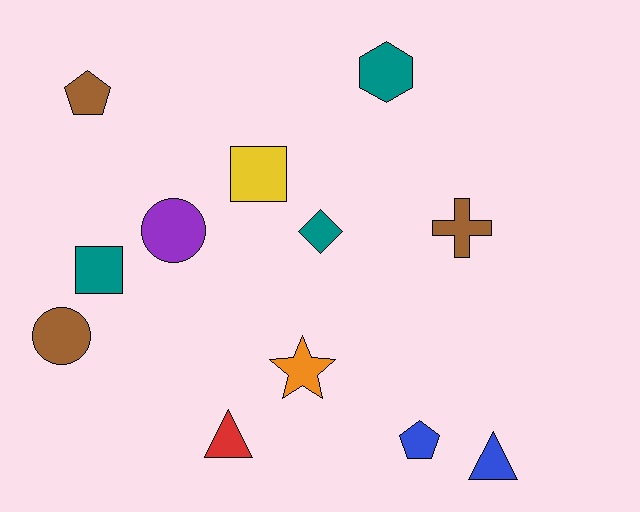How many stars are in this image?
There is 1 star.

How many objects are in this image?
There are 12 objects.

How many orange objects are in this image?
There is 1 orange object.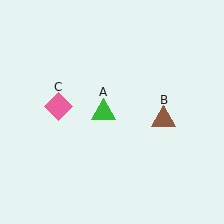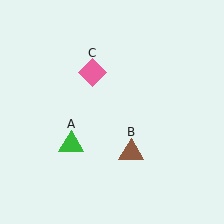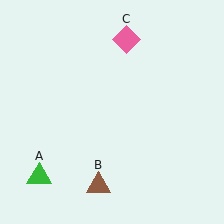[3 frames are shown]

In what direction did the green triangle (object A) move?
The green triangle (object A) moved down and to the left.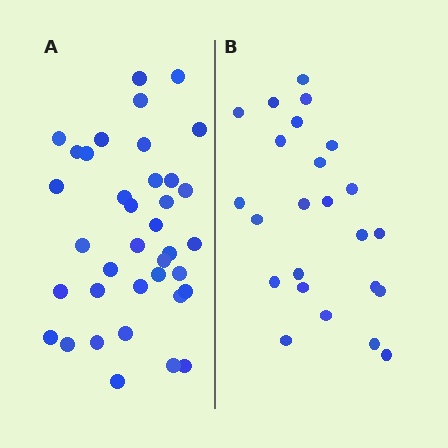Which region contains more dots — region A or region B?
Region A (the left region) has more dots.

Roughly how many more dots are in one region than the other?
Region A has approximately 15 more dots than region B.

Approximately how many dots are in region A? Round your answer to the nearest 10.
About 40 dots. (The exact count is 37, which rounds to 40.)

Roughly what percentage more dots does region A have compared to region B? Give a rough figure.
About 55% more.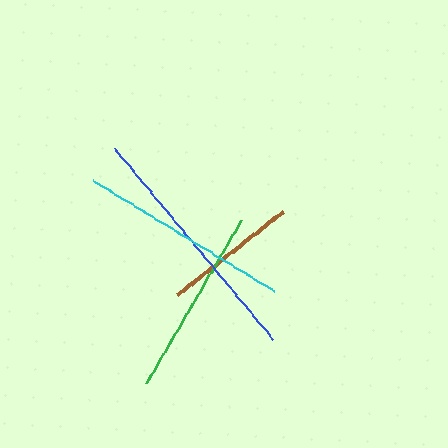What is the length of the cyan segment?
The cyan segment is approximately 212 pixels long.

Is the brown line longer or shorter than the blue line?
The blue line is longer than the brown line.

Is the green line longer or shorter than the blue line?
The blue line is longer than the green line.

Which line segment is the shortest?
The brown line is the shortest at approximately 135 pixels.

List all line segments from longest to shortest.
From longest to shortest: blue, cyan, green, brown.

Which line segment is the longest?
The blue line is the longest at approximately 249 pixels.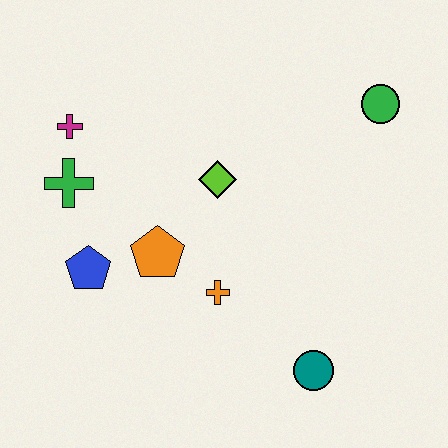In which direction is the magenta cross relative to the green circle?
The magenta cross is to the left of the green circle.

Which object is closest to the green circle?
The lime diamond is closest to the green circle.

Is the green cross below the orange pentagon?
No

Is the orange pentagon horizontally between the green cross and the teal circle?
Yes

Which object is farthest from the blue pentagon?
The green circle is farthest from the blue pentagon.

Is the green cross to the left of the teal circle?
Yes